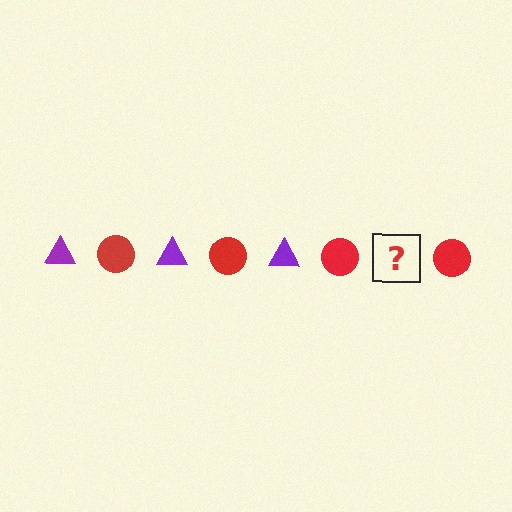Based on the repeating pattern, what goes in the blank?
The blank should be a purple triangle.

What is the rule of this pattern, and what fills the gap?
The rule is that the pattern alternates between purple triangle and red circle. The gap should be filled with a purple triangle.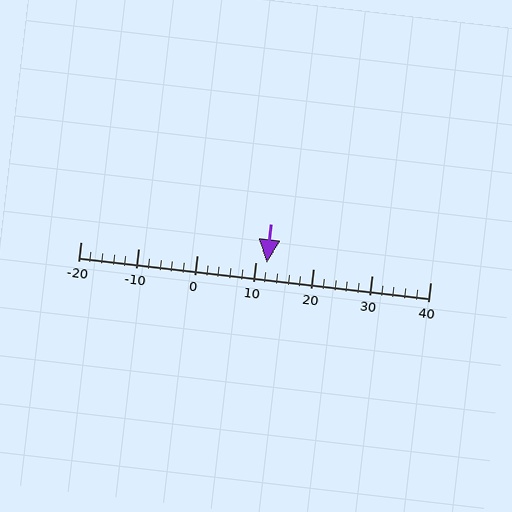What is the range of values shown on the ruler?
The ruler shows values from -20 to 40.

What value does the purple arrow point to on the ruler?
The purple arrow points to approximately 12.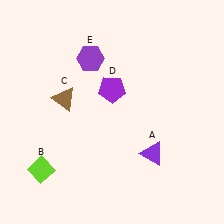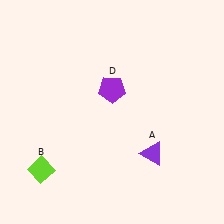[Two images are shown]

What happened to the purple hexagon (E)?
The purple hexagon (E) was removed in Image 2. It was in the top-left area of Image 1.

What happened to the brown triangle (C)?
The brown triangle (C) was removed in Image 2. It was in the top-left area of Image 1.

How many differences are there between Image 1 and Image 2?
There are 2 differences between the two images.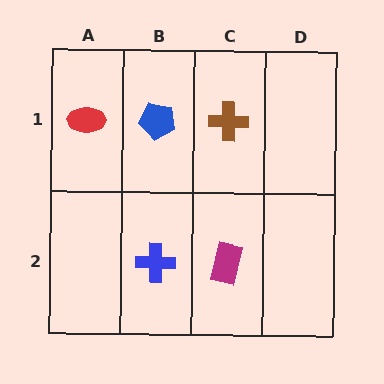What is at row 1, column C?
A brown cross.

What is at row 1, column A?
A red ellipse.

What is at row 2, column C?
A magenta rectangle.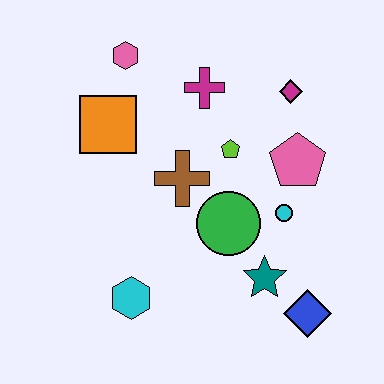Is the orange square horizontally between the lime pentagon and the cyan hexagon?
No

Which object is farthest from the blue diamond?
The pink hexagon is farthest from the blue diamond.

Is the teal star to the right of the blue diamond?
No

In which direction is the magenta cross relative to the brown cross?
The magenta cross is above the brown cross.